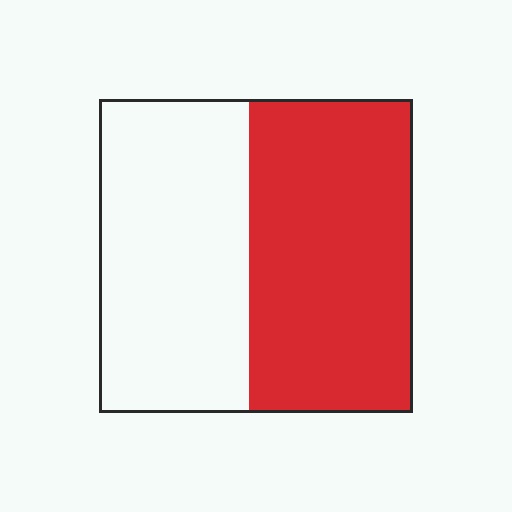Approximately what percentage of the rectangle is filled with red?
Approximately 50%.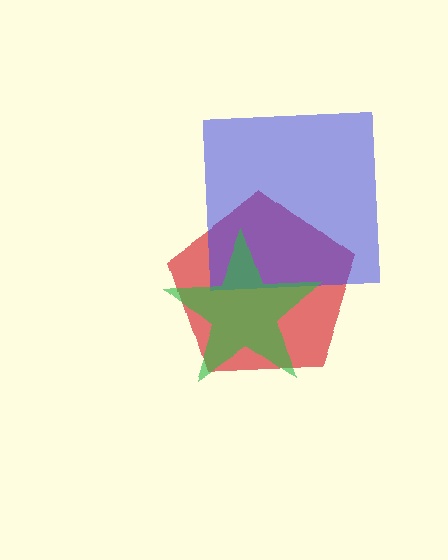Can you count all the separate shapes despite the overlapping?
Yes, there are 3 separate shapes.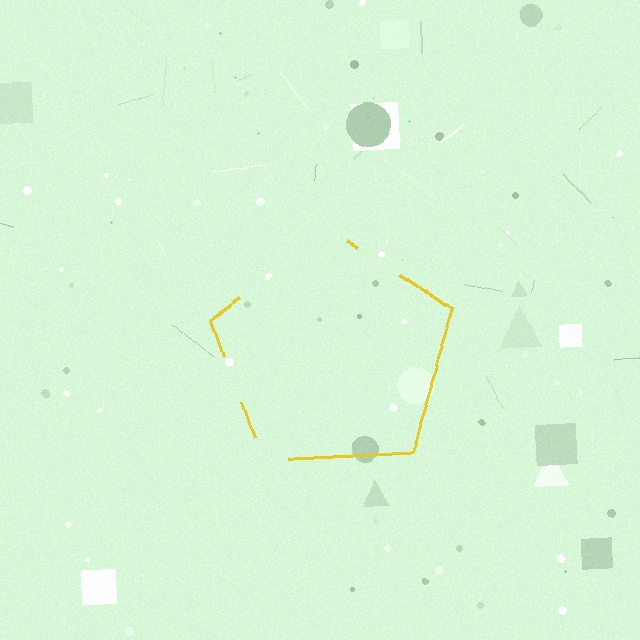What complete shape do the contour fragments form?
The contour fragments form a pentagon.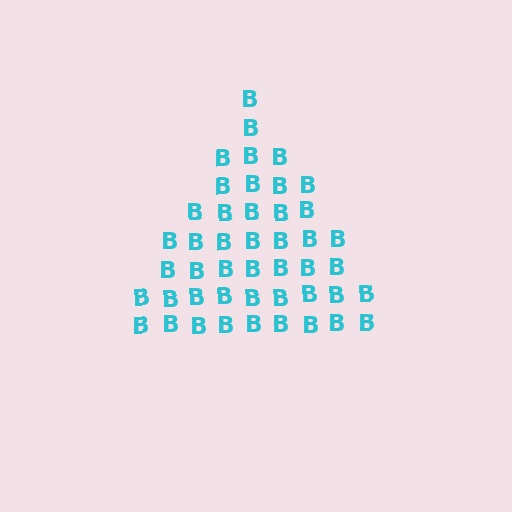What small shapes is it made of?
It is made of small letter B's.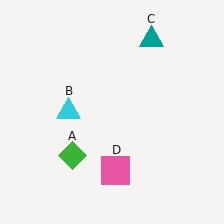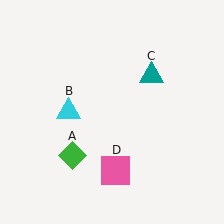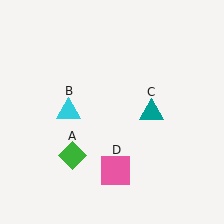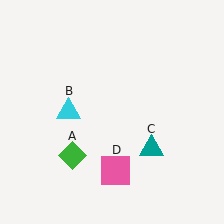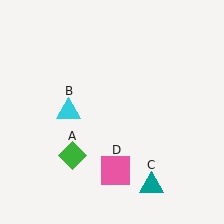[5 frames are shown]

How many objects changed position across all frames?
1 object changed position: teal triangle (object C).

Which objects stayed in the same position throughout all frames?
Green diamond (object A) and cyan triangle (object B) and pink square (object D) remained stationary.